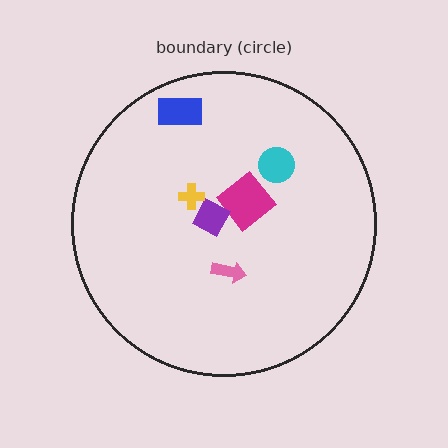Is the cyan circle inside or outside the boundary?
Inside.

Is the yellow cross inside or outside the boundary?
Inside.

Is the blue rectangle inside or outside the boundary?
Inside.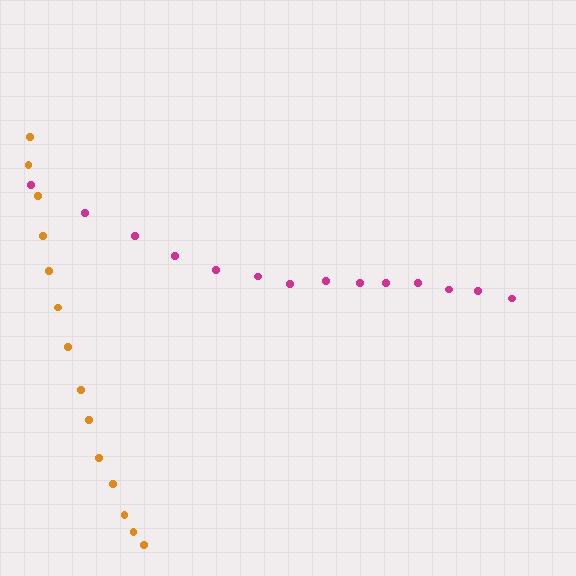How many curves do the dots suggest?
There are 2 distinct paths.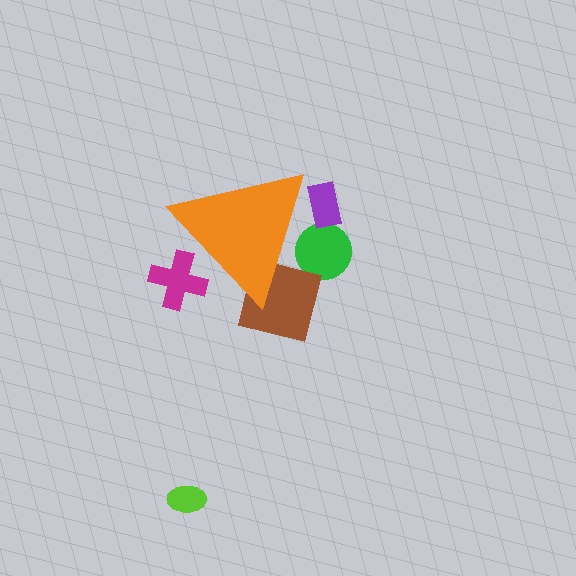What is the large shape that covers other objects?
An orange triangle.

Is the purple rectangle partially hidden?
Yes, the purple rectangle is partially hidden behind the orange triangle.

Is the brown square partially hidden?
Yes, the brown square is partially hidden behind the orange triangle.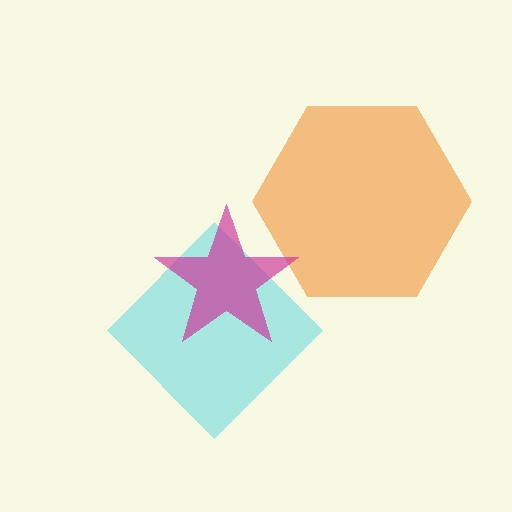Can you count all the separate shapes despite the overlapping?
Yes, there are 3 separate shapes.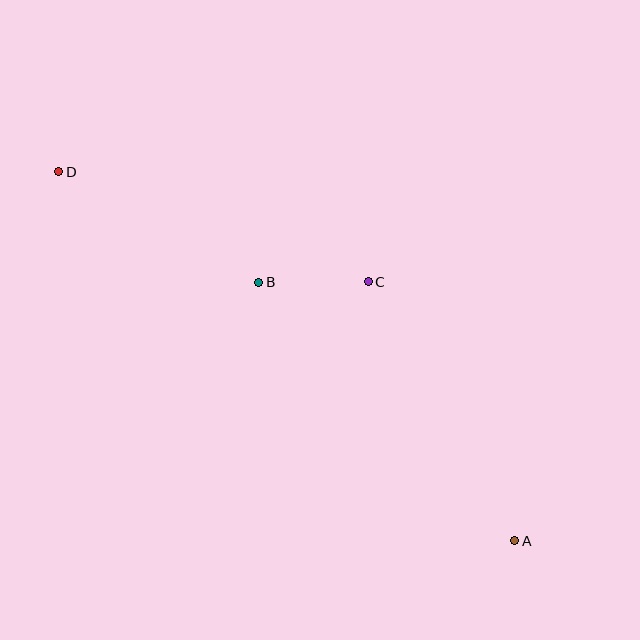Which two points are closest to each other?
Points B and C are closest to each other.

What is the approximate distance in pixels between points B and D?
The distance between B and D is approximately 228 pixels.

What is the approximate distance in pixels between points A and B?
The distance between A and B is approximately 364 pixels.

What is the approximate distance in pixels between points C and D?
The distance between C and D is approximately 329 pixels.